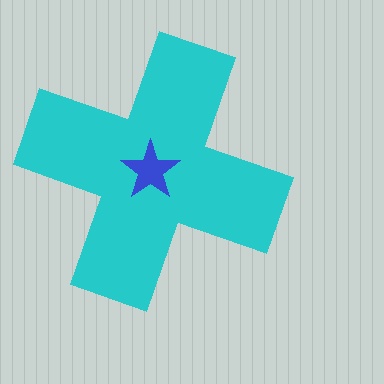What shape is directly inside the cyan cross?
The blue star.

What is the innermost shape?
The blue star.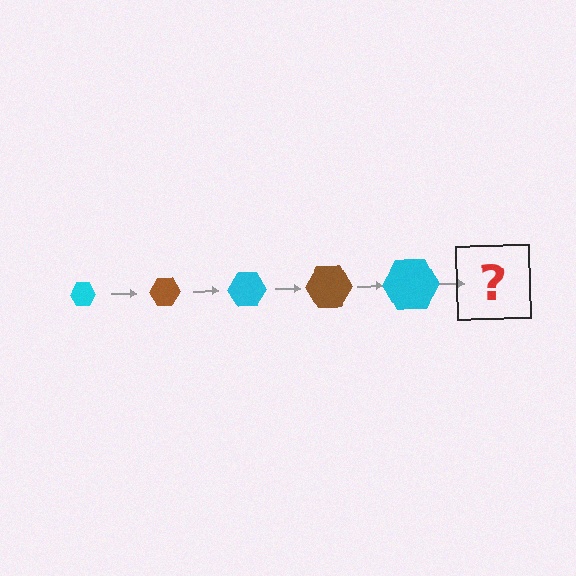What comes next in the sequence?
The next element should be a brown hexagon, larger than the previous one.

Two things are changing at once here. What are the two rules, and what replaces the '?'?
The two rules are that the hexagon grows larger each step and the color cycles through cyan and brown. The '?' should be a brown hexagon, larger than the previous one.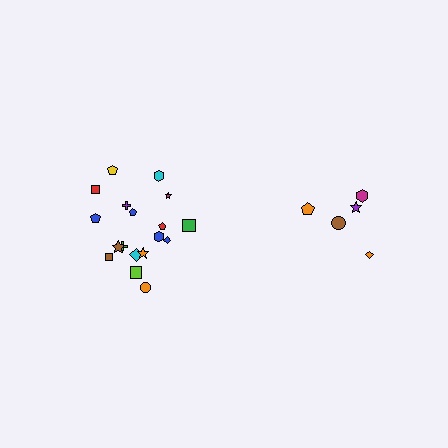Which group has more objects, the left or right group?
The left group.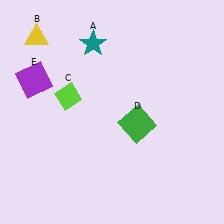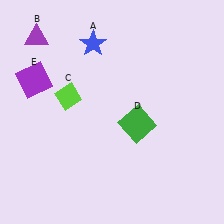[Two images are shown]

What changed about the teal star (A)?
In Image 1, A is teal. In Image 2, it changed to blue.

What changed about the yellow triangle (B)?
In Image 1, B is yellow. In Image 2, it changed to purple.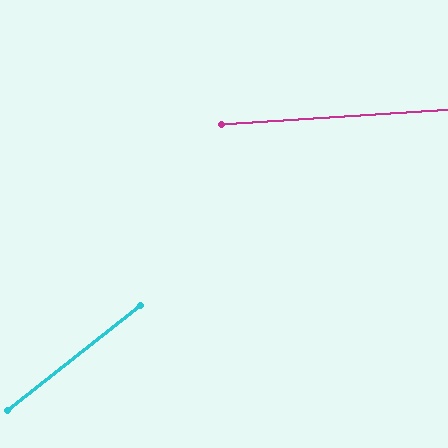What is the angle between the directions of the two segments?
Approximately 34 degrees.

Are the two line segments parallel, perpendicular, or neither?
Neither parallel nor perpendicular — they differ by about 34°.